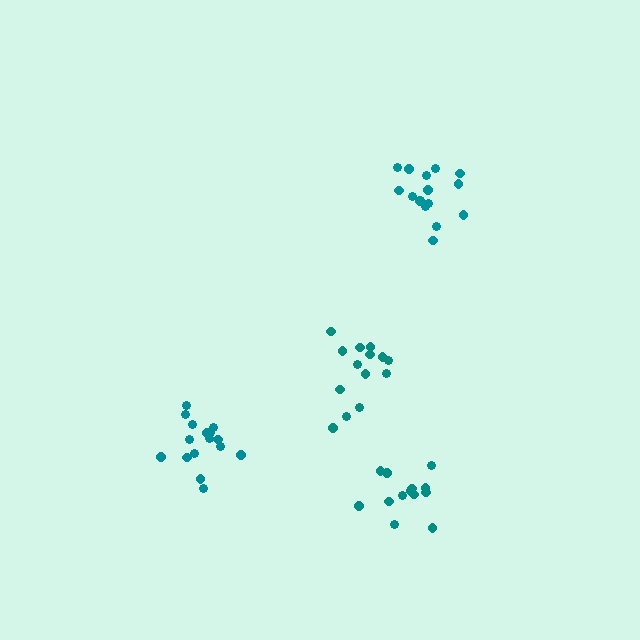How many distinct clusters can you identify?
There are 4 distinct clusters.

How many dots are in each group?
Group 1: 17 dots, Group 2: 13 dots, Group 3: 16 dots, Group 4: 14 dots (60 total).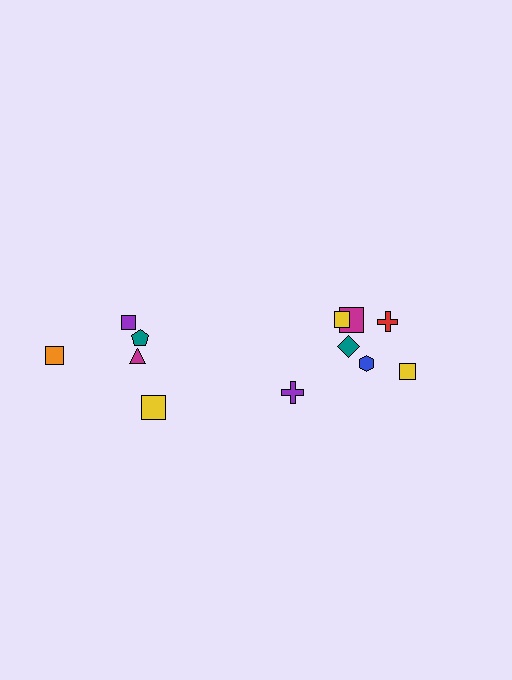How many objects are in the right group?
There are 7 objects.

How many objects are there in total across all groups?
There are 12 objects.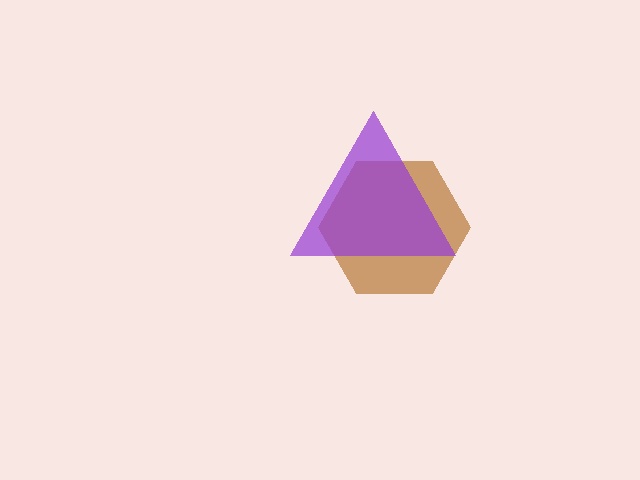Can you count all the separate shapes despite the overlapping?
Yes, there are 2 separate shapes.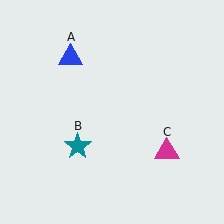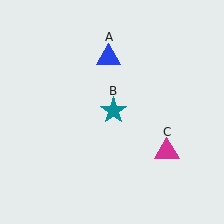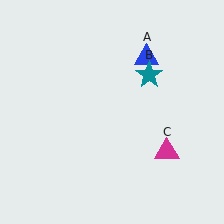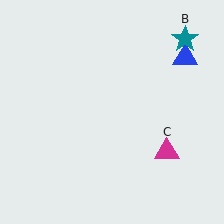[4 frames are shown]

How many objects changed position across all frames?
2 objects changed position: blue triangle (object A), teal star (object B).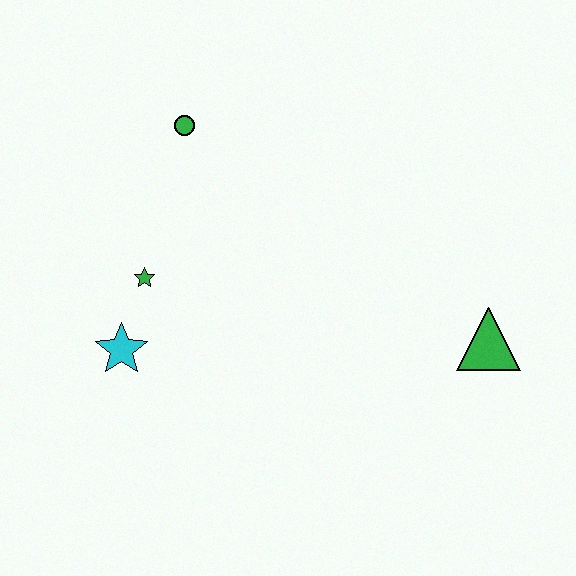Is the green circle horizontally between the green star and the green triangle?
Yes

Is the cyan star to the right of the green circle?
No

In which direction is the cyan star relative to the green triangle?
The cyan star is to the left of the green triangle.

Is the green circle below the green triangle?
No